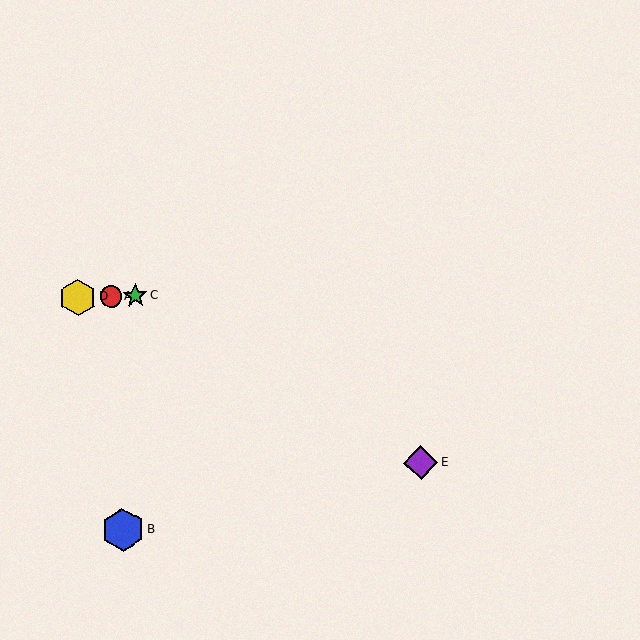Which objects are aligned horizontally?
Objects A, C, D are aligned horizontally.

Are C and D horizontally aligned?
Yes, both are at y≈296.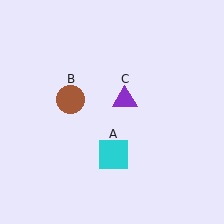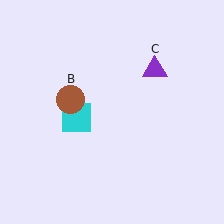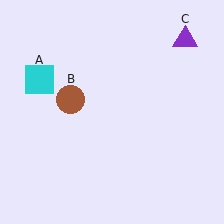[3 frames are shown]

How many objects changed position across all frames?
2 objects changed position: cyan square (object A), purple triangle (object C).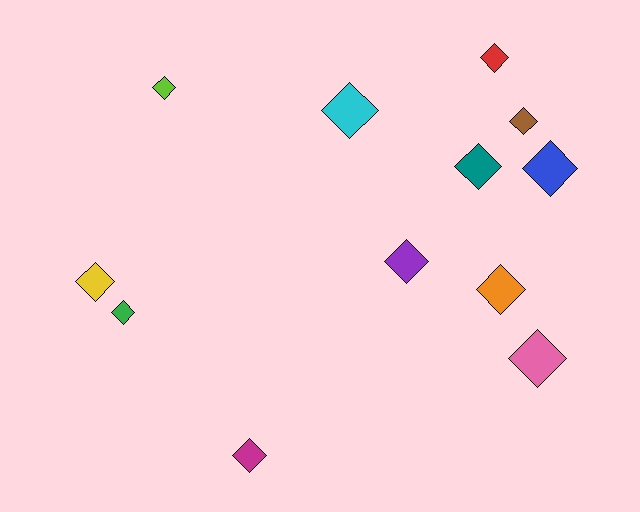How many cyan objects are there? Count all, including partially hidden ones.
There is 1 cyan object.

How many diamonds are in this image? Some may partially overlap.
There are 12 diamonds.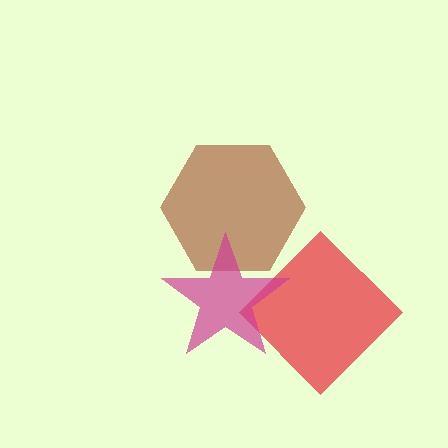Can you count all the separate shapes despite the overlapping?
Yes, there are 3 separate shapes.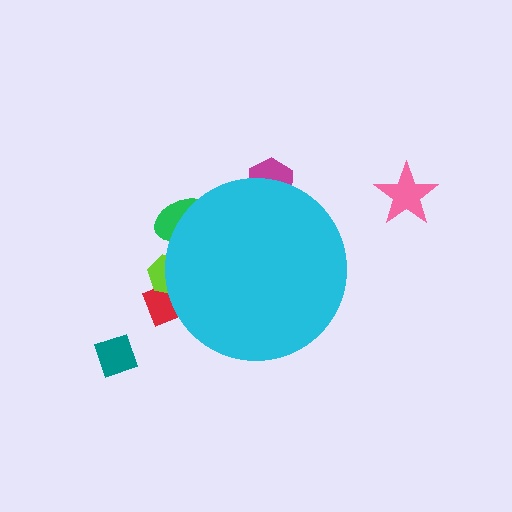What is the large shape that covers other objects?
A cyan circle.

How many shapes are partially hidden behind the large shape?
4 shapes are partially hidden.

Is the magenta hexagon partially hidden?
Yes, the magenta hexagon is partially hidden behind the cyan circle.